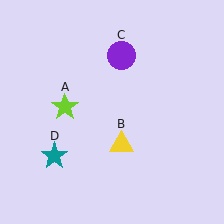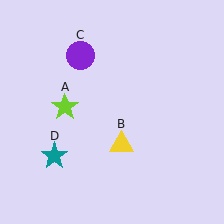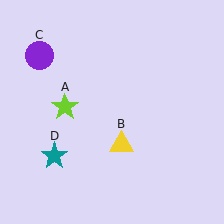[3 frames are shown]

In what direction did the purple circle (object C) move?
The purple circle (object C) moved left.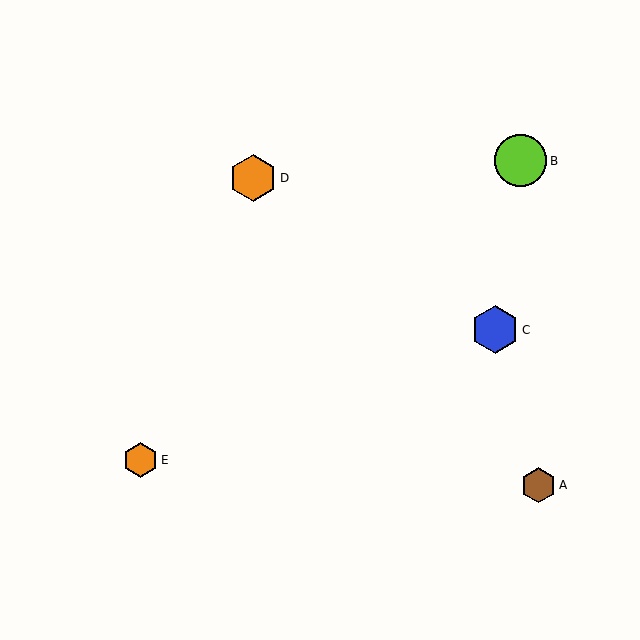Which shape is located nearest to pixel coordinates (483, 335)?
The blue hexagon (labeled C) at (495, 330) is nearest to that location.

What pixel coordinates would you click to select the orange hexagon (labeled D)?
Click at (253, 178) to select the orange hexagon D.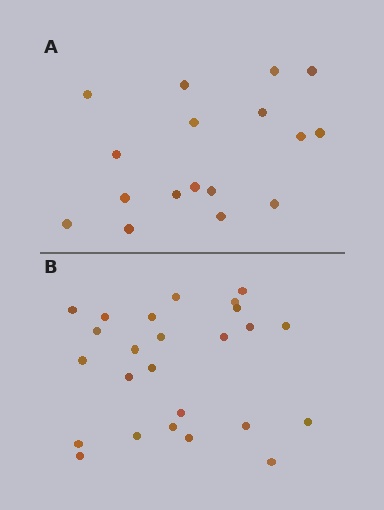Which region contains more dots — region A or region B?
Region B (the bottom region) has more dots.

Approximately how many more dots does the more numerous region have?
Region B has roughly 8 or so more dots than region A.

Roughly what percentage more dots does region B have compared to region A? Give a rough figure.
About 45% more.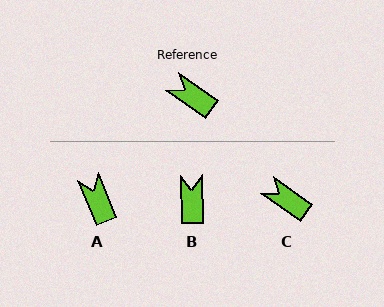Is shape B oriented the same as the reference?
No, it is off by about 53 degrees.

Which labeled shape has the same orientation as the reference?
C.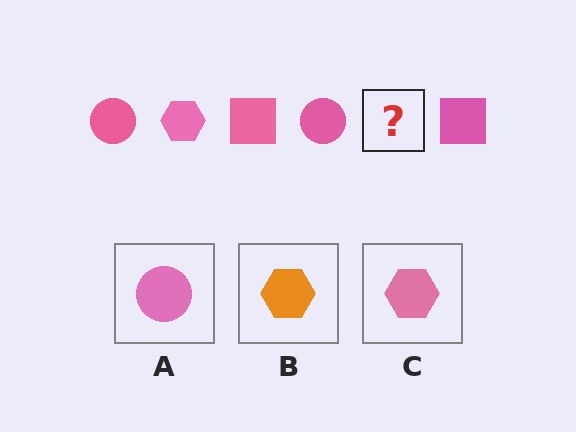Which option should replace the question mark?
Option C.